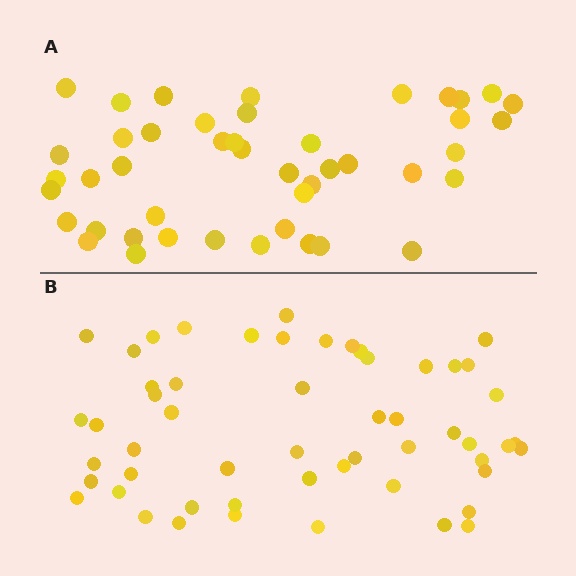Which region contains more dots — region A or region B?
Region B (the bottom region) has more dots.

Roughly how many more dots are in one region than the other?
Region B has roughly 8 or so more dots than region A.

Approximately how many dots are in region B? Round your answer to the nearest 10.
About 50 dots. (The exact count is 54, which rounds to 50.)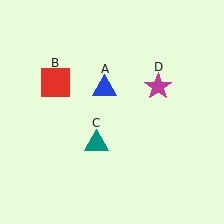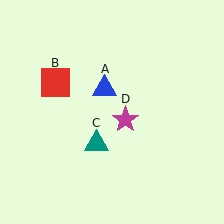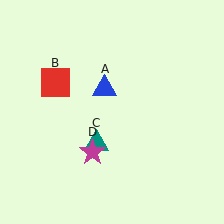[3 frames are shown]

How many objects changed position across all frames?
1 object changed position: magenta star (object D).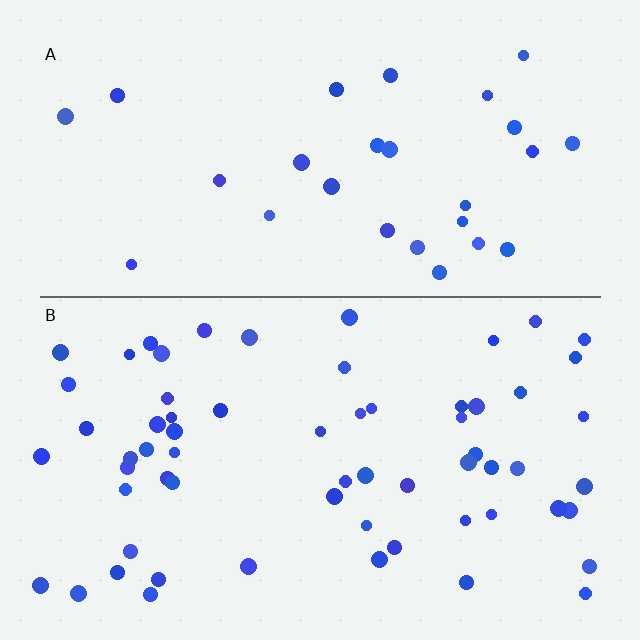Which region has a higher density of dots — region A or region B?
B (the bottom).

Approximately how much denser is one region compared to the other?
Approximately 2.2× — region B over region A.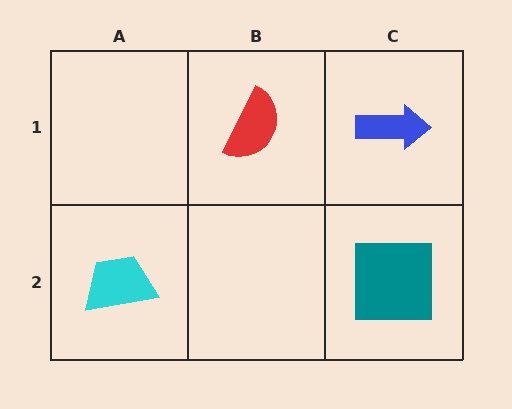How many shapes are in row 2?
2 shapes.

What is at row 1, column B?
A red semicircle.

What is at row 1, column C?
A blue arrow.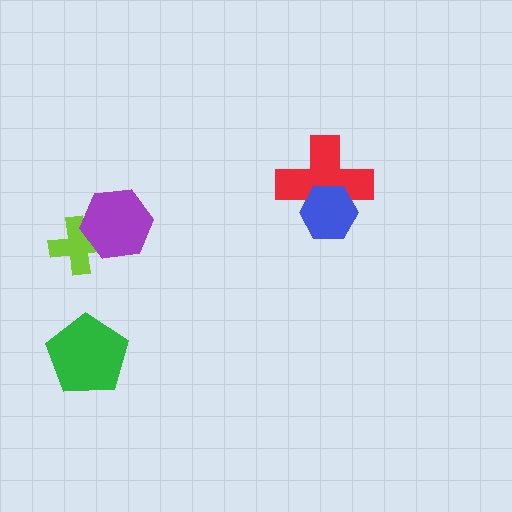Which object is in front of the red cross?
The blue hexagon is in front of the red cross.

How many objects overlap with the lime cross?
1 object overlaps with the lime cross.